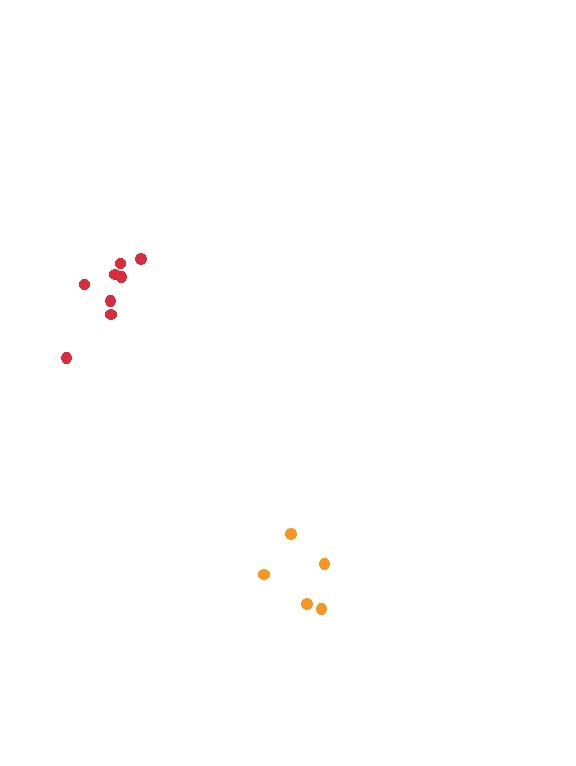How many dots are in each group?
Group 1: 8 dots, Group 2: 5 dots (13 total).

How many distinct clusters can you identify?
There are 2 distinct clusters.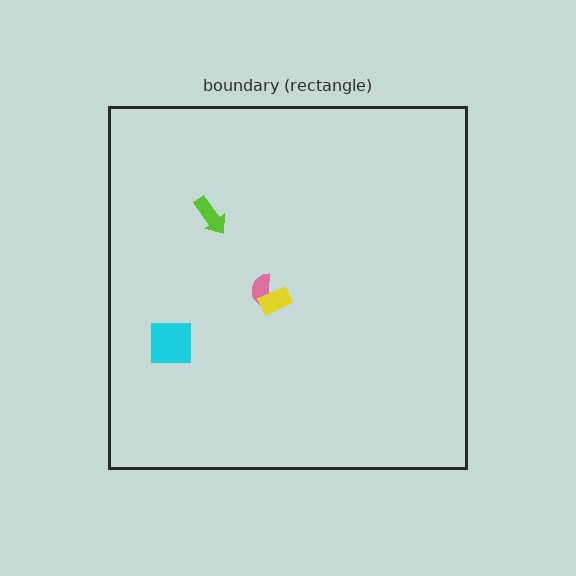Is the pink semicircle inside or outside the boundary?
Inside.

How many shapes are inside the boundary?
4 inside, 0 outside.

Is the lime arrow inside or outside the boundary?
Inside.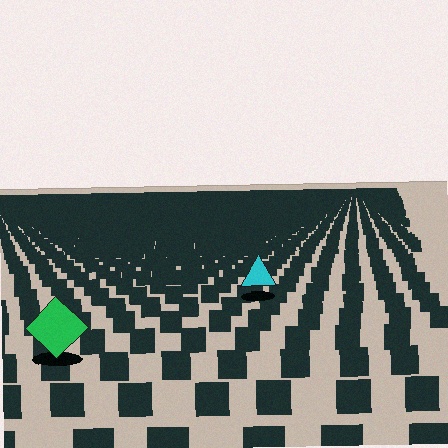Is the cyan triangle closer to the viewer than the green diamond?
No. The green diamond is closer — you can tell from the texture gradient: the ground texture is coarser near it.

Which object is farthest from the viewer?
The cyan triangle is farthest from the viewer. It appears smaller and the ground texture around it is denser.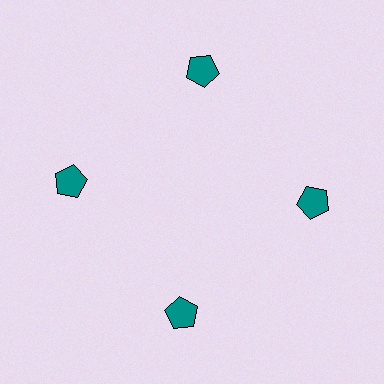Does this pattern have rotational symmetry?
Yes, this pattern has 4-fold rotational symmetry. It looks the same after rotating 90 degrees around the center.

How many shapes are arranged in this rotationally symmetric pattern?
There are 4 shapes, arranged in 4 groups of 1.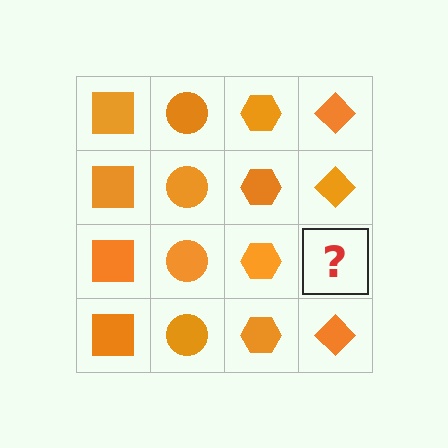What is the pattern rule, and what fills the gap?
The rule is that each column has a consistent shape. The gap should be filled with an orange diamond.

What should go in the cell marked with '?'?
The missing cell should contain an orange diamond.